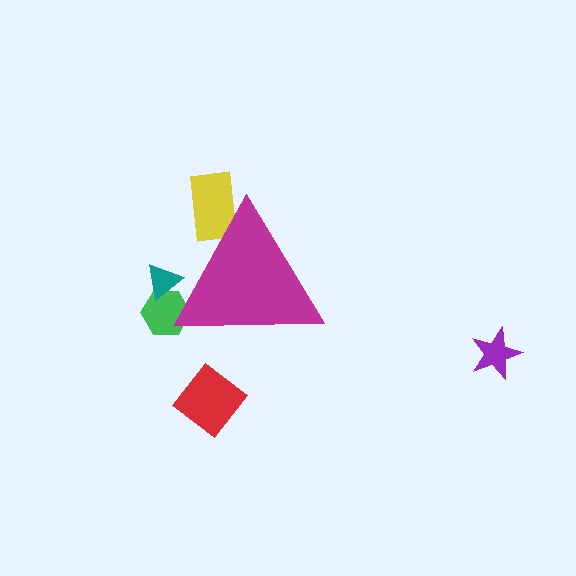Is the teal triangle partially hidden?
Yes, the teal triangle is partially hidden behind the magenta triangle.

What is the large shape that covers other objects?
A magenta triangle.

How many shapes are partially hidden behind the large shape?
3 shapes are partially hidden.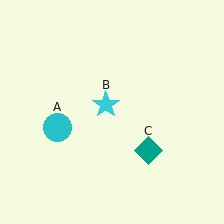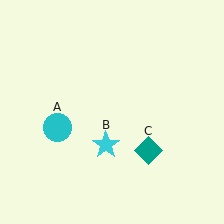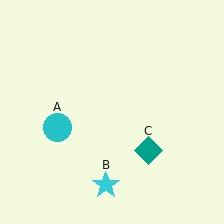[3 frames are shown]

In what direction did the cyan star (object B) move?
The cyan star (object B) moved down.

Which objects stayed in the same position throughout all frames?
Cyan circle (object A) and teal diamond (object C) remained stationary.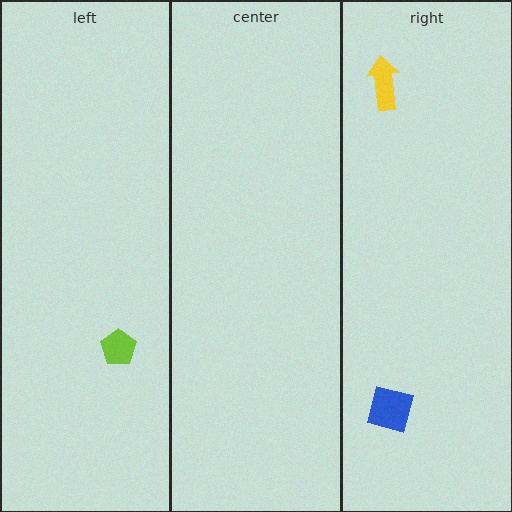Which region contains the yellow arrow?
The right region.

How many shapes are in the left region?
1.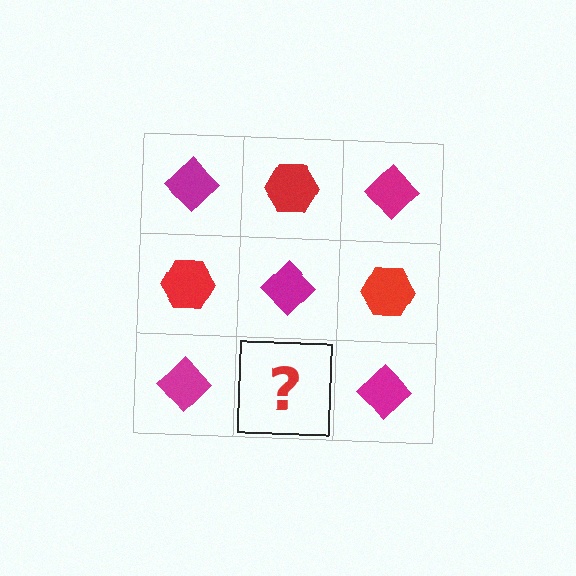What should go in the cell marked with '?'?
The missing cell should contain a red hexagon.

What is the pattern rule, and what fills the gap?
The rule is that it alternates magenta diamond and red hexagon in a checkerboard pattern. The gap should be filled with a red hexagon.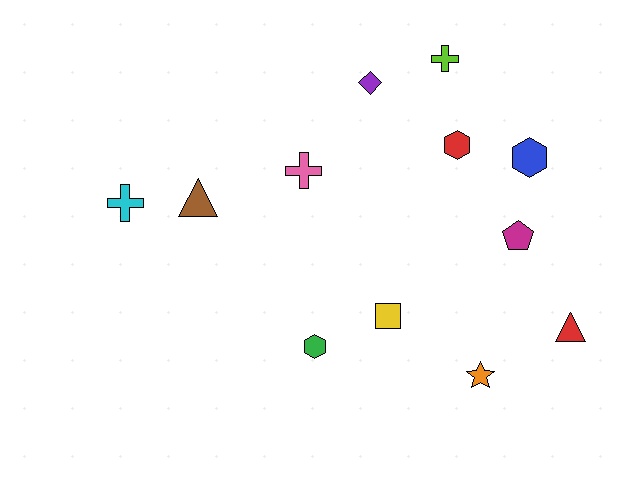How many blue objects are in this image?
There is 1 blue object.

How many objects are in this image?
There are 12 objects.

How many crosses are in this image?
There are 3 crosses.